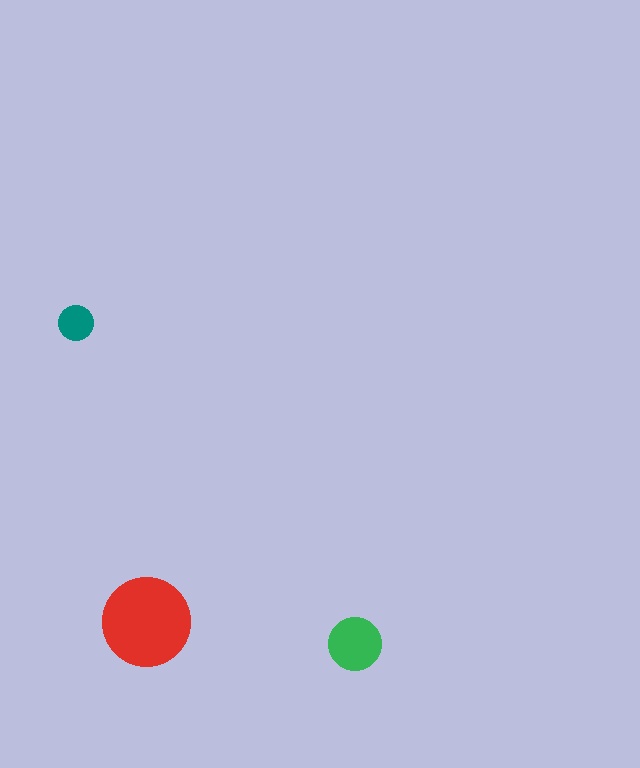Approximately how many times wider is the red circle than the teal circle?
About 2.5 times wider.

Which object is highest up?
The teal circle is topmost.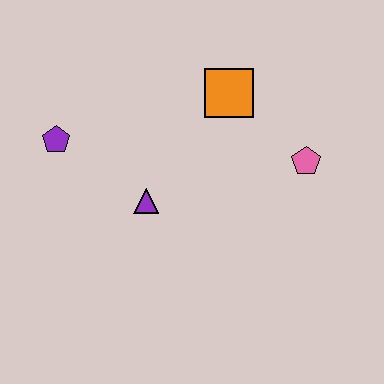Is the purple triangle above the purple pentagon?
No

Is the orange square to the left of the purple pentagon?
No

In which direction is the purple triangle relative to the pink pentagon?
The purple triangle is to the left of the pink pentagon.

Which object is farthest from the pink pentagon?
The purple pentagon is farthest from the pink pentagon.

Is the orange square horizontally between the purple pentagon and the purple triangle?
No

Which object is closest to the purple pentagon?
The purple triangle is closest to the purple pentagon.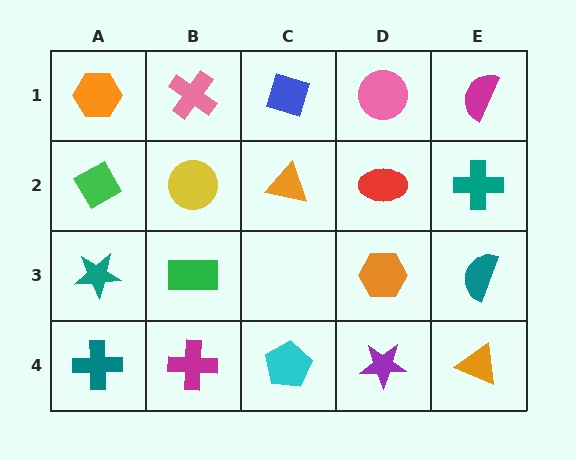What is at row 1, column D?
A pink circle.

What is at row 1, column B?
A pink cross.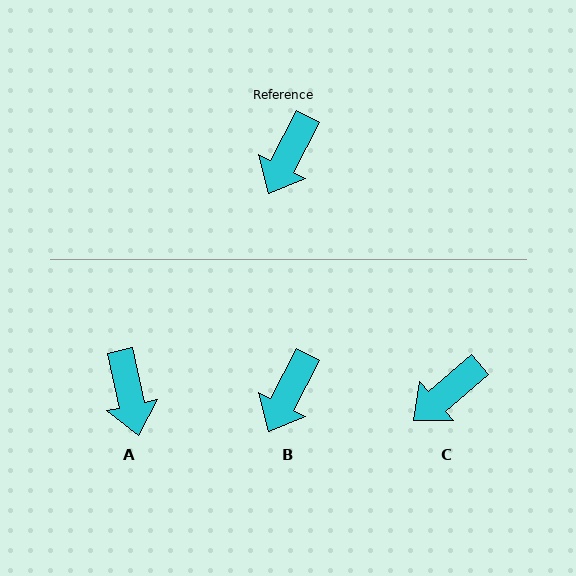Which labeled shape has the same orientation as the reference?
B.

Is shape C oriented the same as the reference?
No, it is off by about 23 degrees.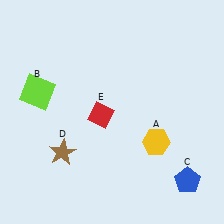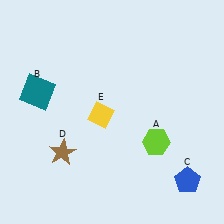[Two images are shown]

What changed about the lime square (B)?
In Image 1, B is lime. In Image 2, it changed to teal.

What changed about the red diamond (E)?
In Image 1, E is red. In Image 2, it changed to yellow.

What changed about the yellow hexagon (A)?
In Image 1, A is yellow. In Image 2, it changed to lime.